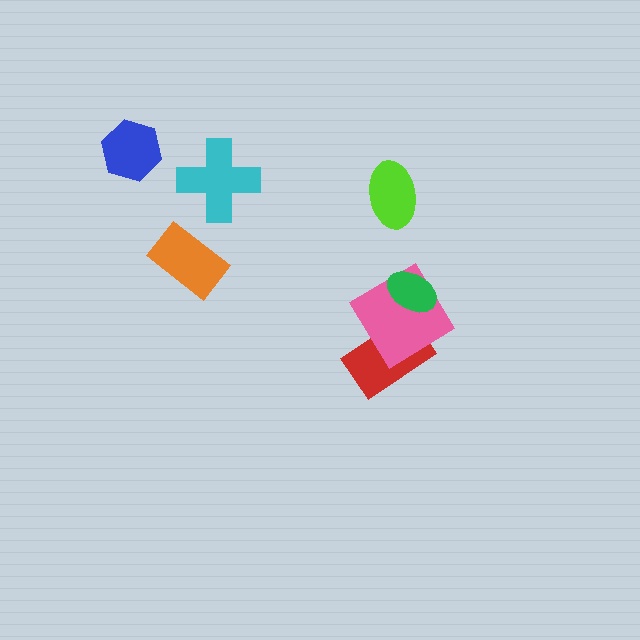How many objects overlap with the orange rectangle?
0 objects overlap with the orange rectangle.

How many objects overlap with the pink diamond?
2 objects overlap with the pink diamond.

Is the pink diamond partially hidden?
Yes, it is partially covered by another shape.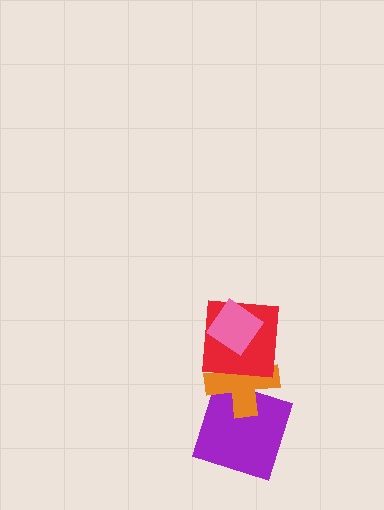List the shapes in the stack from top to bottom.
From top to bottom: the pink diamond, the red square, the orange cross, the purple square.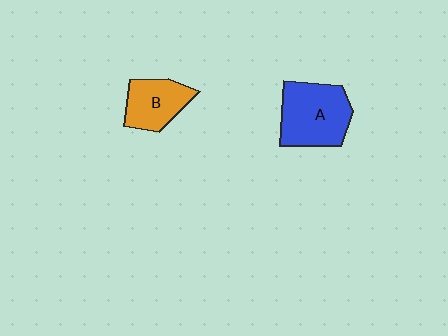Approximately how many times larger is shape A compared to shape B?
Approximately 1.5 times.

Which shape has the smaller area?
Shape B (orange).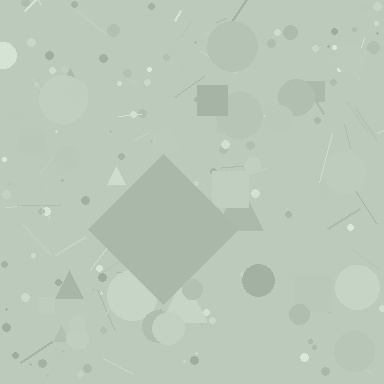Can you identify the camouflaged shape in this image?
The camouflaged shape is a diamond.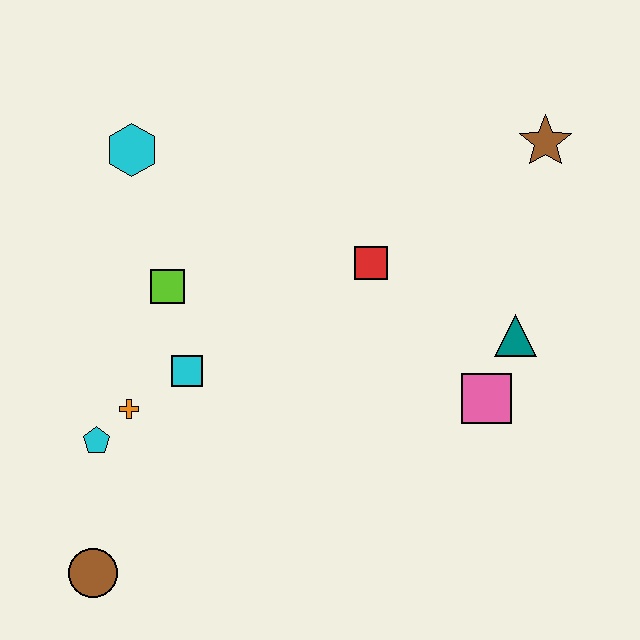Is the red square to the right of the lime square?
Yes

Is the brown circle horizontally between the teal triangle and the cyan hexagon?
No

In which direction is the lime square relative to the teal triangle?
The lime square is to the left of the teal triangle.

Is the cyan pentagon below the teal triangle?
Yes